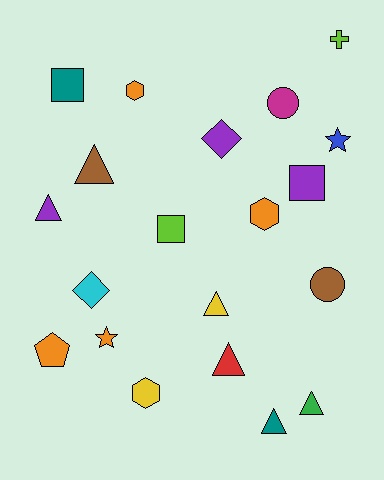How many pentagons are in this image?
There is 1 pentagon.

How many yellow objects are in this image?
There are 2 yellow objects.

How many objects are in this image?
There are 20 objects.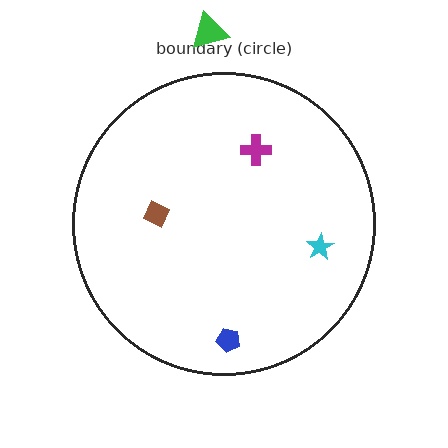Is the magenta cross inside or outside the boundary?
Inside.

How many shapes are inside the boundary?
4 inside, 1 outside.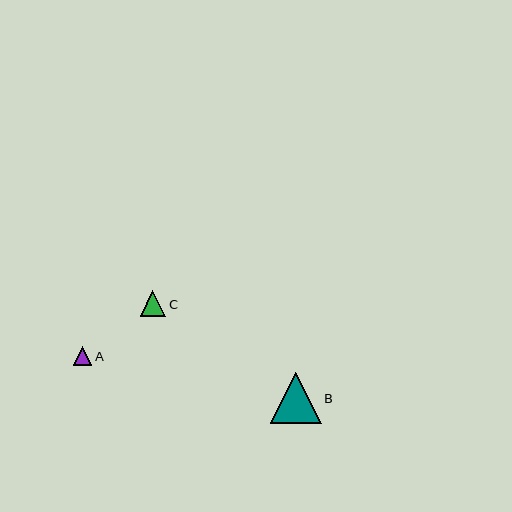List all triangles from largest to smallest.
From largest to smallest: B, C, A.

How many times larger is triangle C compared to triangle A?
Triangle C is approximately 1.4 times the size of triangle A.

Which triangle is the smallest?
Triangle A is the smallest with a size of approximately 19 pixels.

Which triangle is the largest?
Triangle B is the largest with a size of approximately 51 pixels.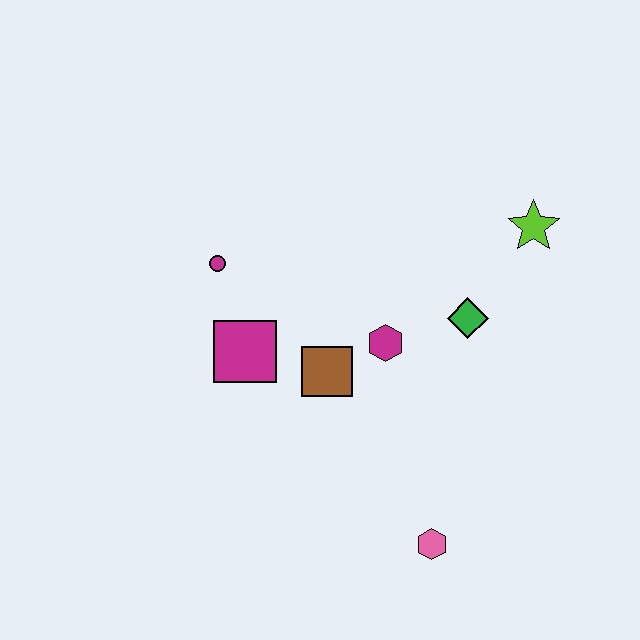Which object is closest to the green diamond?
The magenta hexagon is closest to the green diamond.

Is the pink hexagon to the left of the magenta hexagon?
No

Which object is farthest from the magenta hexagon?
The pink hexagon is farthest from the magenta hexagon.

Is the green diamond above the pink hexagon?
Yes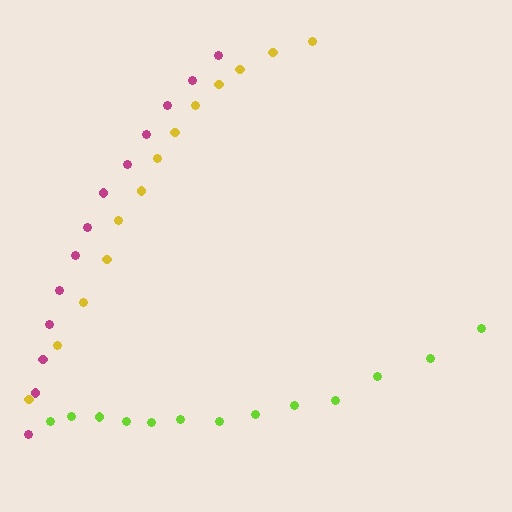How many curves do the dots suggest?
There are 3 distinct paths.